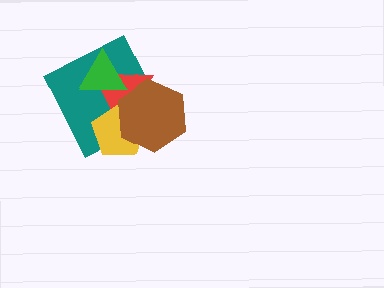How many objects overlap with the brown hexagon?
3 objects overlap with the brown hexagon.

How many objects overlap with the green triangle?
2 objects overlap with the green triangle.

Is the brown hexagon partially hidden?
No, no other shape covers it.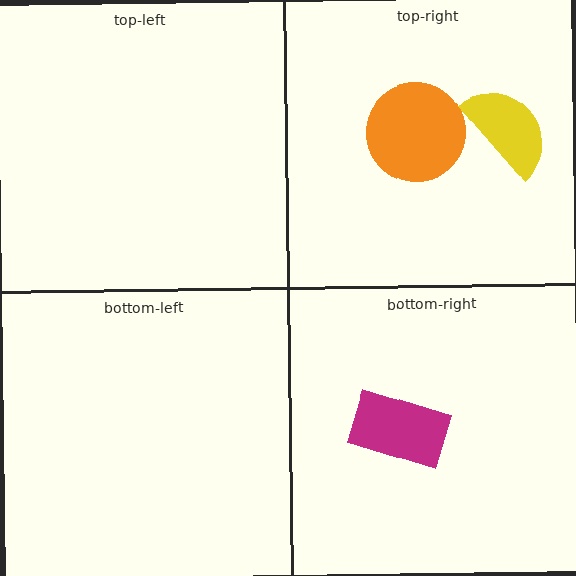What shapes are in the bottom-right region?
The magenta rectangle.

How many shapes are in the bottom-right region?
1.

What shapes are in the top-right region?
The orange circle, the yellow semicircle.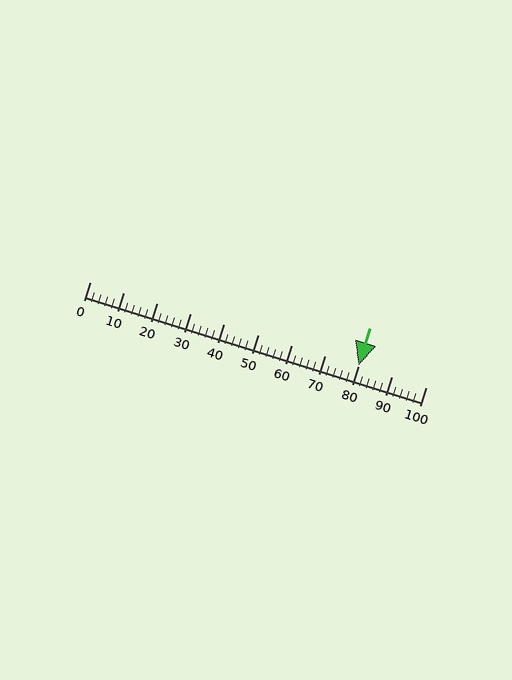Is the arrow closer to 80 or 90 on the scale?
The arrow is closer to 80.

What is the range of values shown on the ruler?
The ruler shows values from 0 to 100.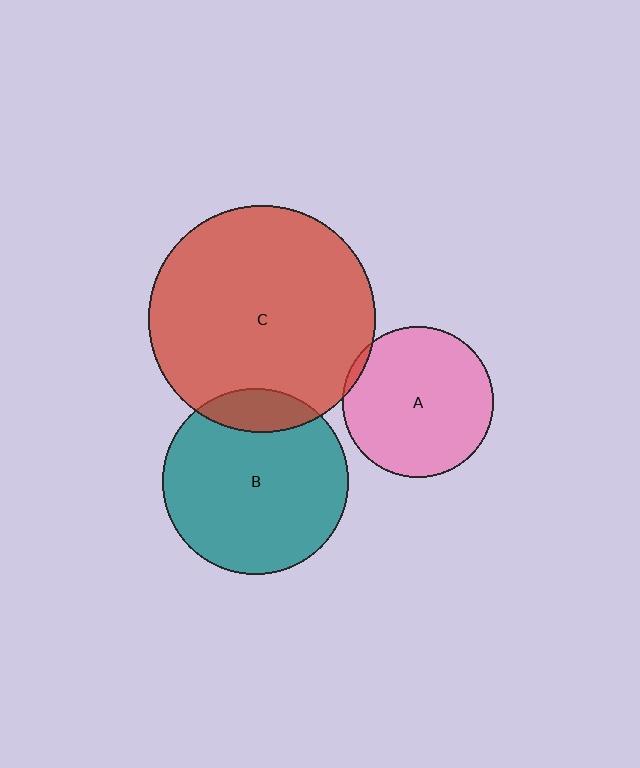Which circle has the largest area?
Circle C (red).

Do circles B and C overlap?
Yes.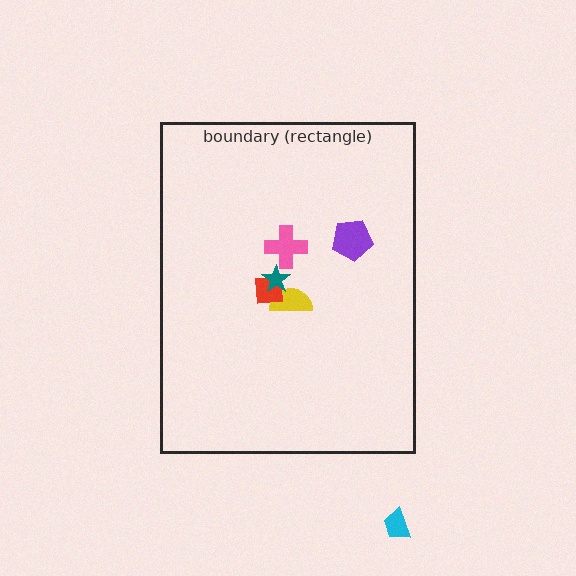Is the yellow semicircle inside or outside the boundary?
Inside.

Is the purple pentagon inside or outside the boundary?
Inside.